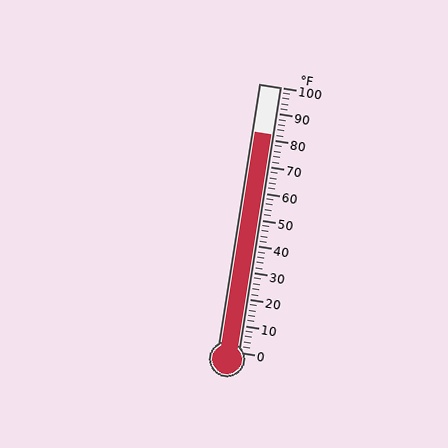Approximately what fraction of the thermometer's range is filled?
The thermometer is filled to approximately 80% of its range.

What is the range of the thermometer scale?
The thermometer scale ranges from 0°F to 100°F.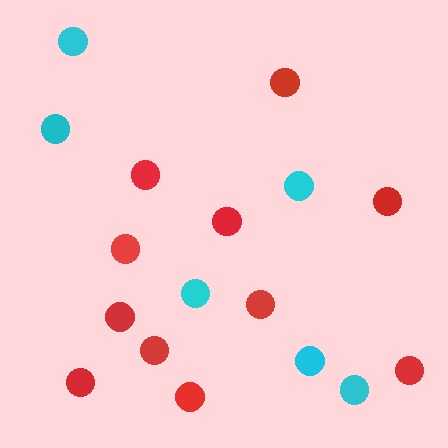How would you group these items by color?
There are 2 groups: one group of red circles (11) and one group of cyan circles (6).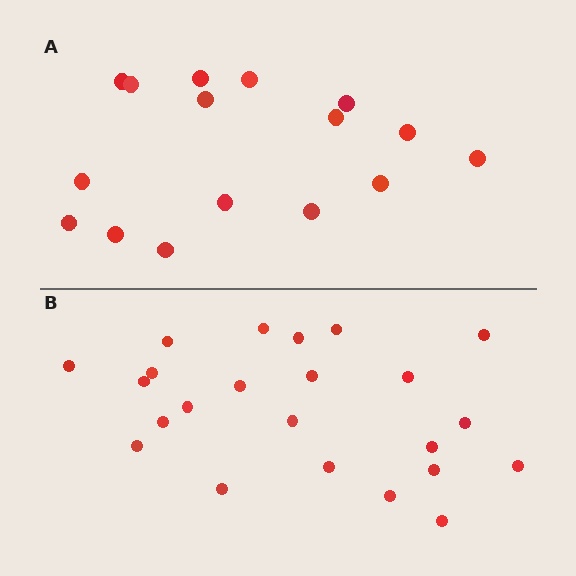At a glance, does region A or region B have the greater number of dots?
Region B (the bottom region) has more dots.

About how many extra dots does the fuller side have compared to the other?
Region B has roughly 8 or so more dots than region A.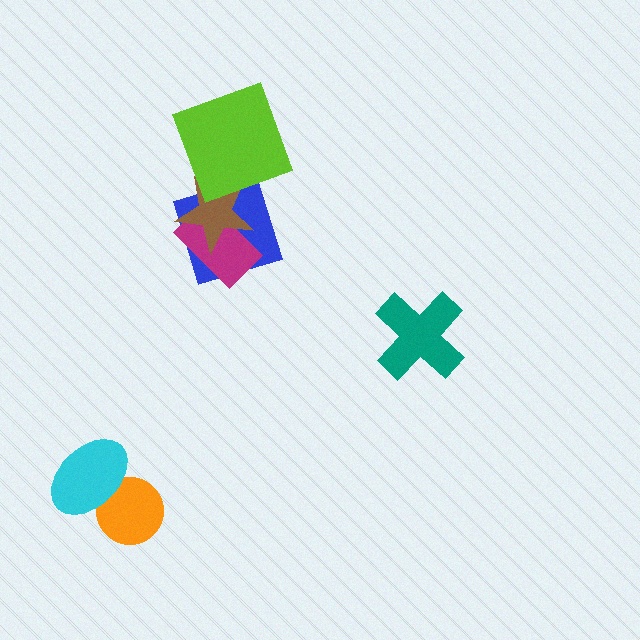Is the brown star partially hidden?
Yes, it is partially covered by another shape.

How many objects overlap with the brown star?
3 objects overlap with the brown star.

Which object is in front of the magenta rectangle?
The brown star is in front of the magenta rectangle.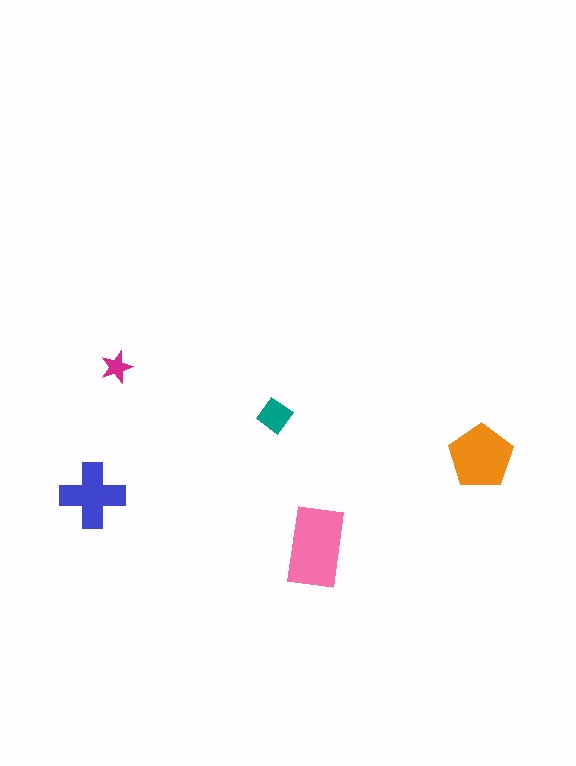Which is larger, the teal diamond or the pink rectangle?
The pink rectangle.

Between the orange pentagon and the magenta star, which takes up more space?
The orange pentagon.